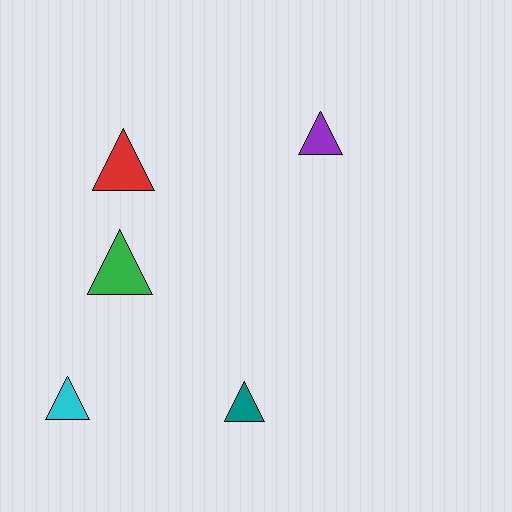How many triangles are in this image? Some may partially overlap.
There are 5 triangles.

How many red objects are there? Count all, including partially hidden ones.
There is 1 red object.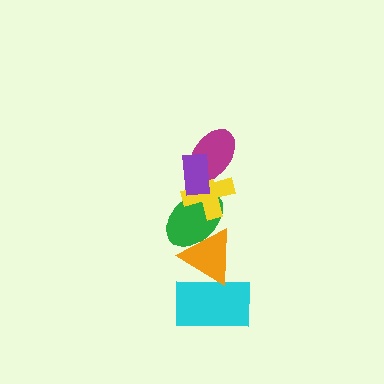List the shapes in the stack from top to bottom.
From top to bottom: the purple rectangle, the magenta ellipse, the yellow cross, the green ellipse, the orange triangle, the cyan rectangle.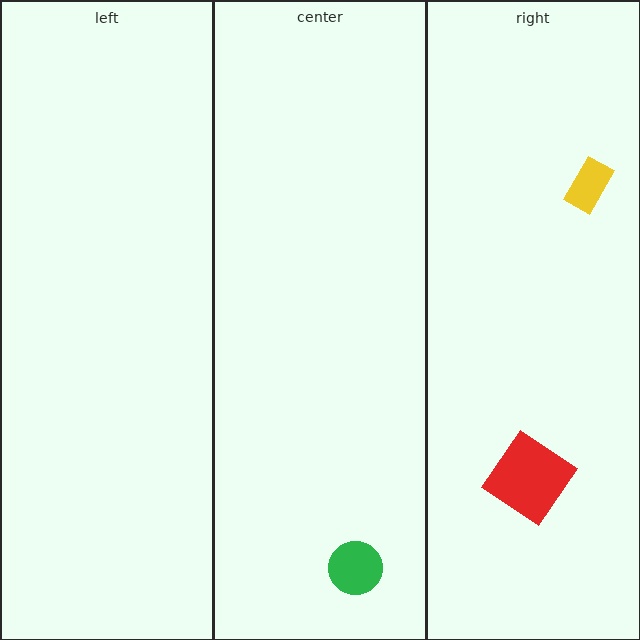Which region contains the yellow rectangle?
The right region.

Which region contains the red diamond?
The right region.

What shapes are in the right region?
The red diamond, the yellow rectangle.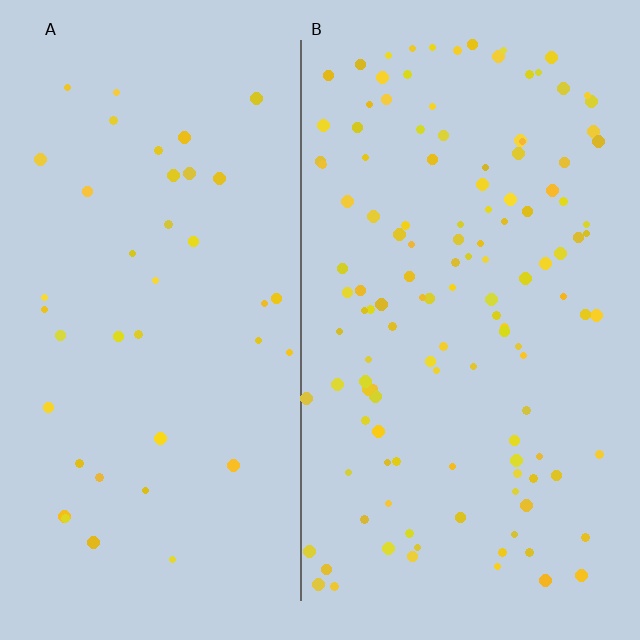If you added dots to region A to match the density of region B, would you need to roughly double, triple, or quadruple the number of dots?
Approximately triple.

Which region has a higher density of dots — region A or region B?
B (the right).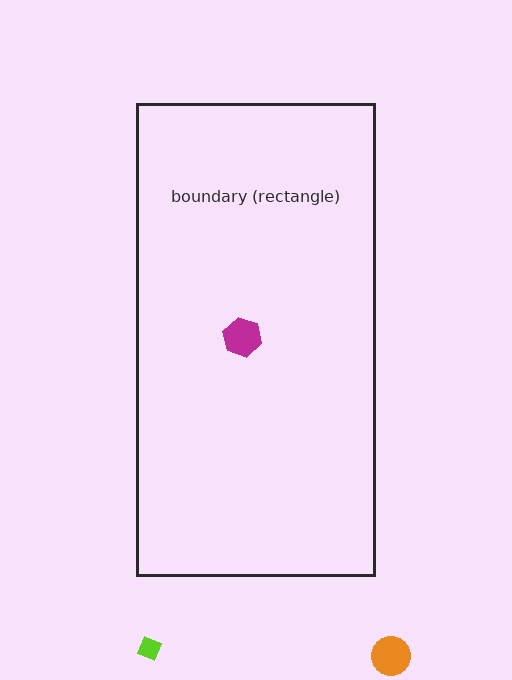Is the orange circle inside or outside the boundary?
Outside.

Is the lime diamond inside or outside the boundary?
Outside.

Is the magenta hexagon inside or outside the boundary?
Inside.